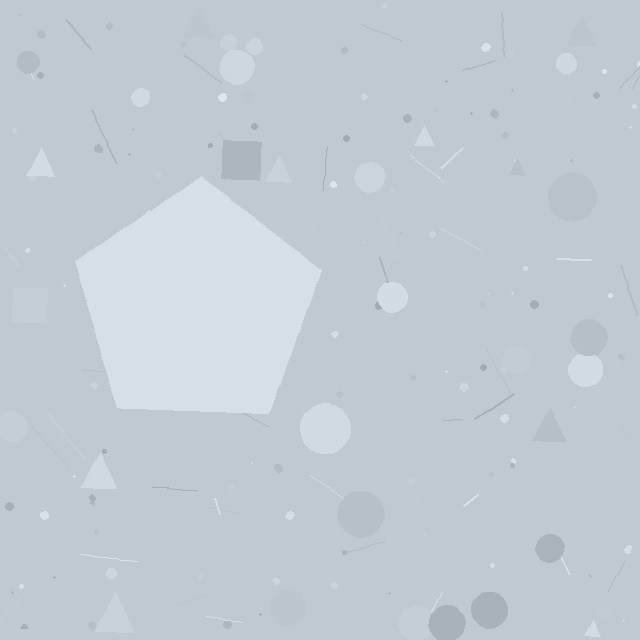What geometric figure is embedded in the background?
A pentagon is embedded in the background.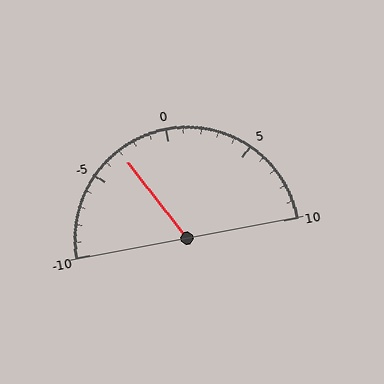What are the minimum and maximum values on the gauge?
The gauge ranges from -10 to 10.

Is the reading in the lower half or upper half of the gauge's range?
The reading is in the lower half of the range (-10 to 10).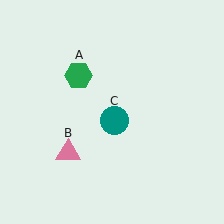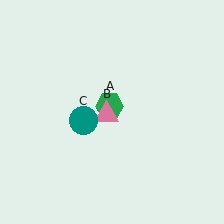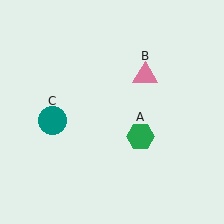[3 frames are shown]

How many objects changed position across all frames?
3 objects changed position: green hexagon (object A), pink triangle (object B), teal circle (object C).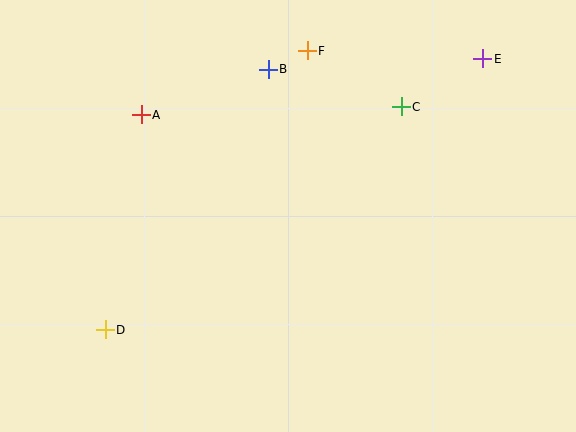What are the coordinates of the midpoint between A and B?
The midpoint between A and B is at (205, 92).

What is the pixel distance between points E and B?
The distance between E and B is 215 pixels.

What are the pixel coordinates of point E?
Point E is at (483, 59).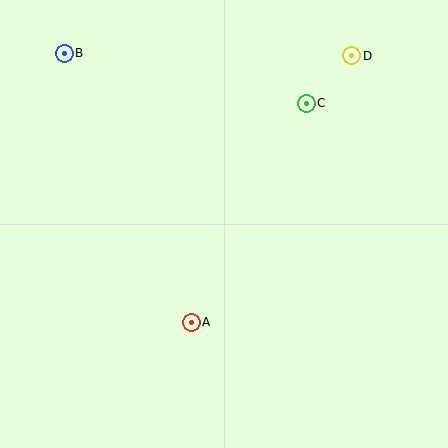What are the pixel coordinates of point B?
Point B is at (64, 53).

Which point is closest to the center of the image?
Point A at (191, 322) is closest to the center.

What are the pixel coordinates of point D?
Point D is at (352, 56).